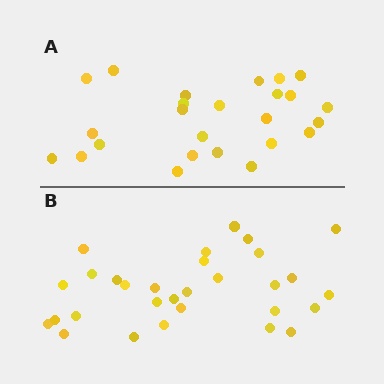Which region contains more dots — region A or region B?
Region B (the bottom region) has more dots.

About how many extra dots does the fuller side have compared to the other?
Region B has about 5 more dots than region A.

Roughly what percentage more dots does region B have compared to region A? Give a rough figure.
About 20% more.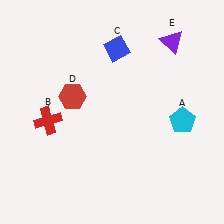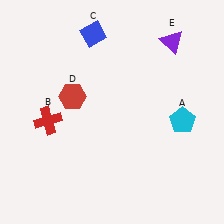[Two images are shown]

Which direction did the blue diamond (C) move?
The blue diamond (C) moved left.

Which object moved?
The blue diamond (C) moved left.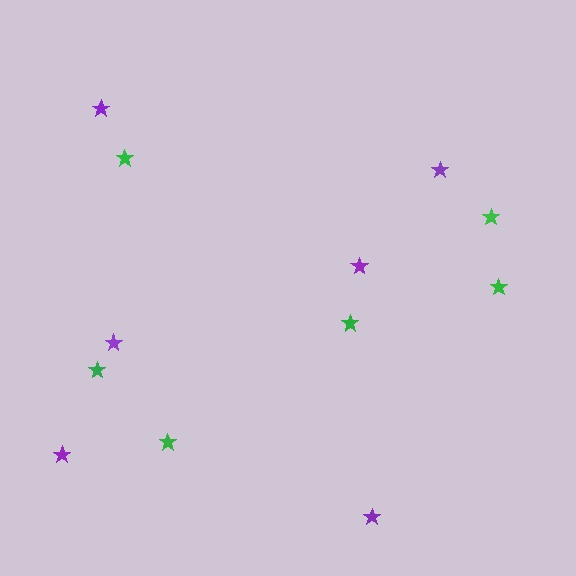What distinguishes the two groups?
There are 2 groups: one group of purple stars (6) and one group of green stars (6).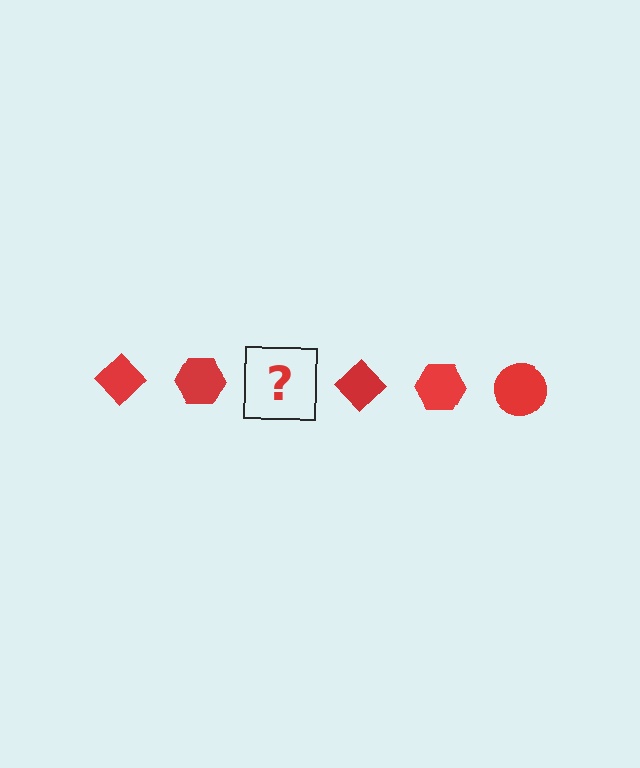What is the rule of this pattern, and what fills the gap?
The rule is that the pattern cycles through diamond, hexagon, circle shapes in red. The gap should be filled with a red circle.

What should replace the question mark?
The question mark should be replaced with a red circle.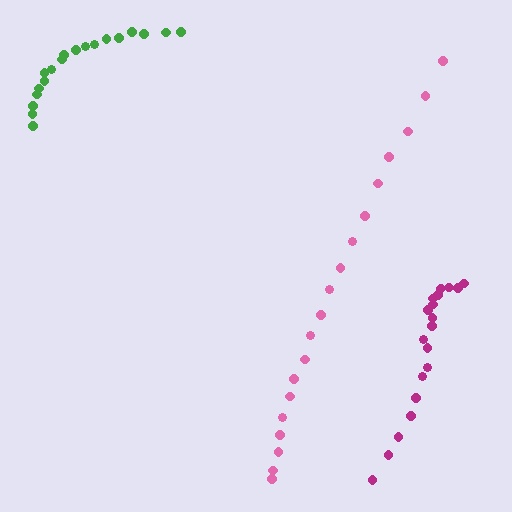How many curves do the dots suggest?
There are 3 distinct paths.